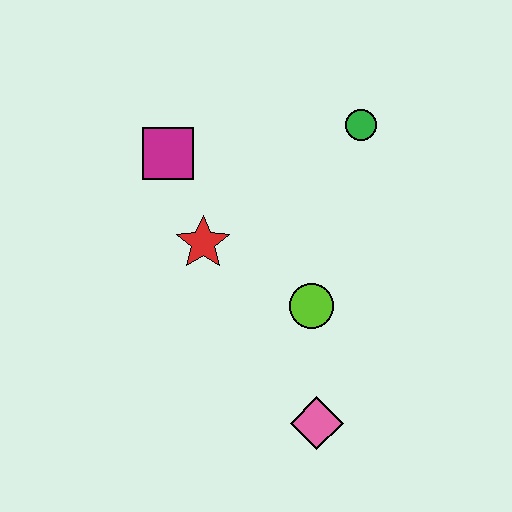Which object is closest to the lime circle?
The pink diamond is closest to the lime circle.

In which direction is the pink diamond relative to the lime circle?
The pink diamond is below the lime circle.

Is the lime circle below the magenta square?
Yes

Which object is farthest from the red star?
The pink diamond is farthest from the red star.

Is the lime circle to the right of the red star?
Yes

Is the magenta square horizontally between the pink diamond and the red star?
No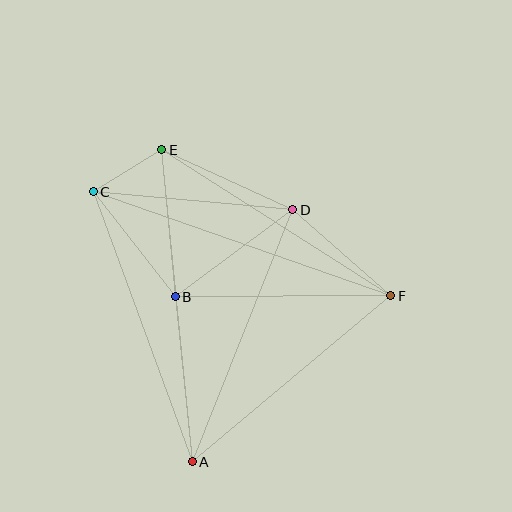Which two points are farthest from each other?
Points C and F are farthest from each other.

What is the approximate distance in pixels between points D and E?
The distance between D and E is approximately 144 pixels.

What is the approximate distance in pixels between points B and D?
The distance between B and D is approximately 146 pixels.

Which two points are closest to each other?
Points C and E are closest to each other.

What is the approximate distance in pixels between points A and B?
The distance between A and B is approximately 166 pixels.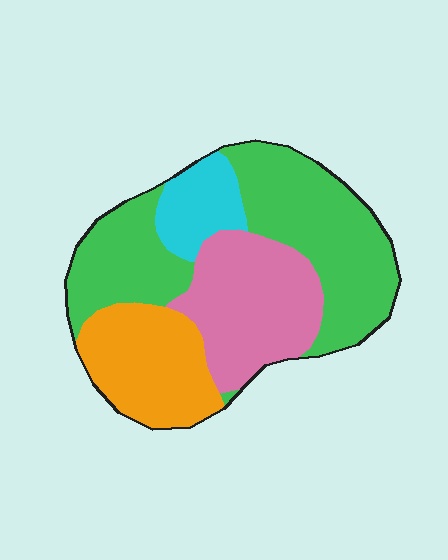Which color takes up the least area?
Cyan, at roughly 10%.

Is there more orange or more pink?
Pink.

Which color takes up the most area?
Green, at roughly 45%.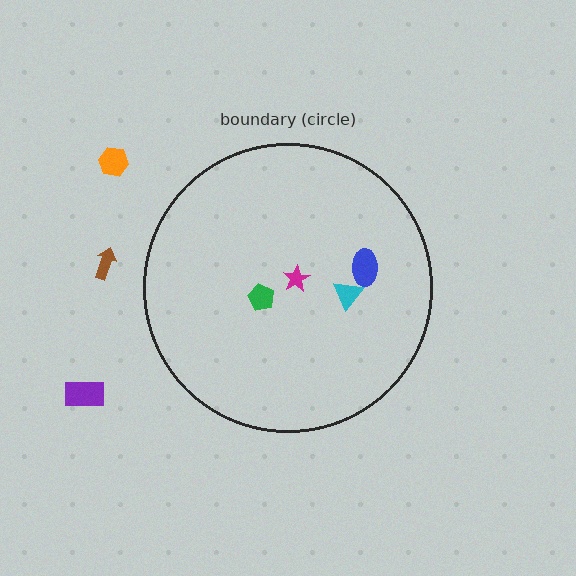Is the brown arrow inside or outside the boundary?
Outside.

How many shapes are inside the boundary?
4 inside, 3 outside.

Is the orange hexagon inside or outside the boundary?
Outside.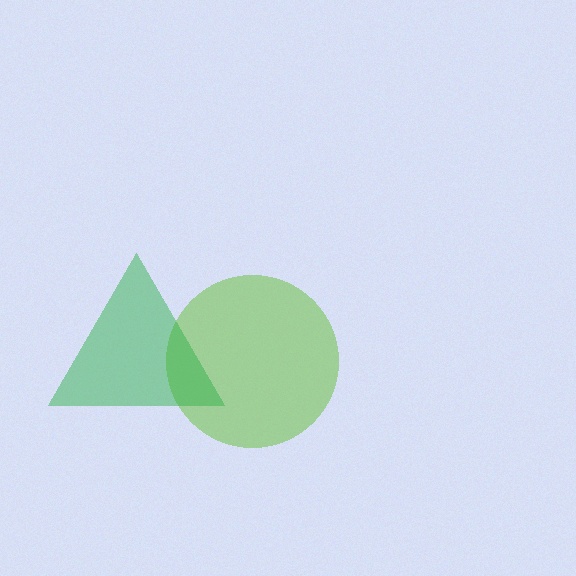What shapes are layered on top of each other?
The layered shapes are: a lime circle, a green triangle.